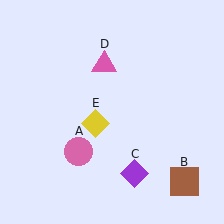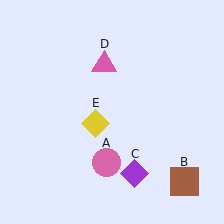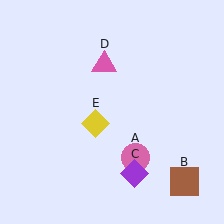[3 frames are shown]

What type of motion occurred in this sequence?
The pink circle (object A) rotated counterclockwise around the center of the scene.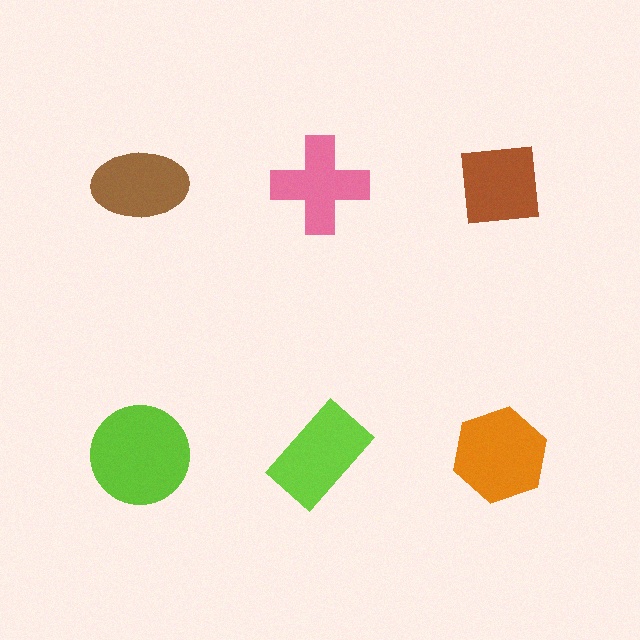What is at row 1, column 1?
A brown ellipse.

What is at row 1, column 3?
A brown square.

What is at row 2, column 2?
A lime rectangle.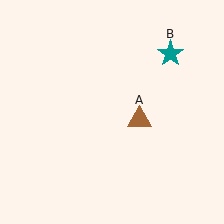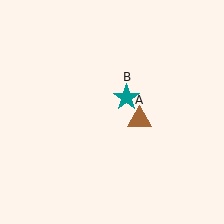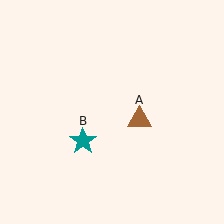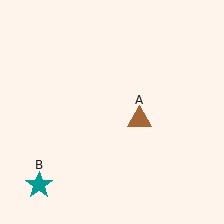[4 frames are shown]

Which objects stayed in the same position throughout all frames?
Brown triangle (object A) remained stationary.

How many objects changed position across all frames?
1 object changed position: teal star (object B).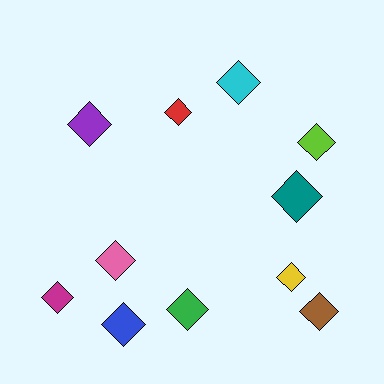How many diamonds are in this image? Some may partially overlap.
There are 11 diamonds.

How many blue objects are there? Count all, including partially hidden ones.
There is 1 blue object.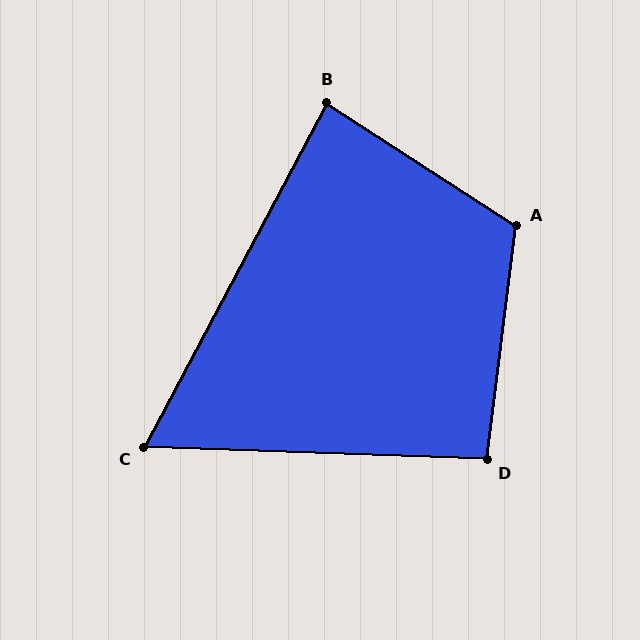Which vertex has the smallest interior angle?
C, at approximately 64 degrees.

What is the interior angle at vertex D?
Approximately 95 degrees (obtuse).